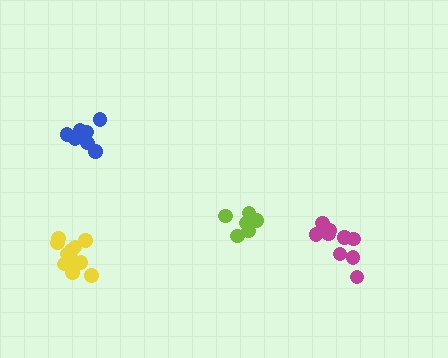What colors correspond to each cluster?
The clusters are colored: lime, yellow, blue, magenta.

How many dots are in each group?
Group 1: 7 dots, Group 2: 11 dots, Group 3: 9 dots, Group 4: 10 dots (37 total).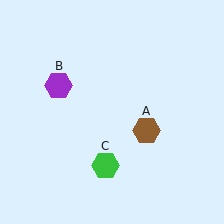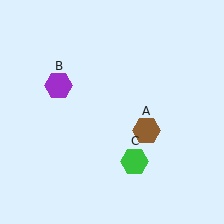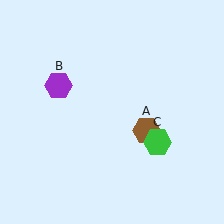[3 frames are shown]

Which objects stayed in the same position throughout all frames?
Brown hexagon (object A) and purple hexagon (object B) remained stationary.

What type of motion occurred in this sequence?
The green hexagon (object C) rotated counterclockwise around the center of the scene.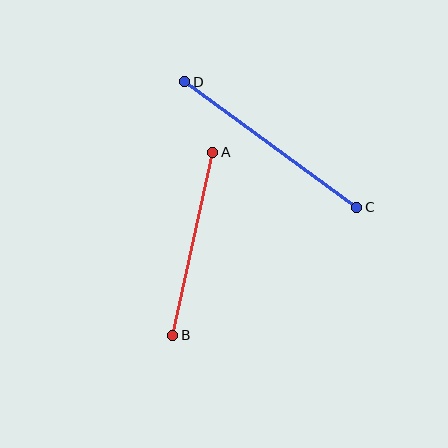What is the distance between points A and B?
The distance is approximately 187 pixels.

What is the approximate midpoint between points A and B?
The midpoint is at approximately (193, 244) pixels.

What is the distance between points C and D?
The distance is approximately 213 pixels.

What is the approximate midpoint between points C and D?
The midpoint is at approximately (271, 145) pixels.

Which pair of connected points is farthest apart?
Points C and D are farthest apart.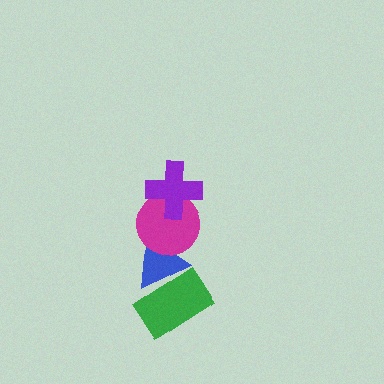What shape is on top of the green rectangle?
The blue triangle is on top of the green rectangle.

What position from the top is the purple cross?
The purple cross is 1st from the top.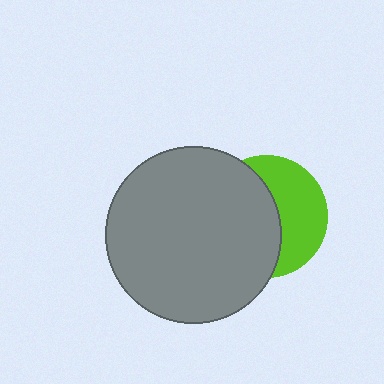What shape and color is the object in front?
The object in front is a gray circle.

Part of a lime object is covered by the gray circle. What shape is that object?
It is a circle.